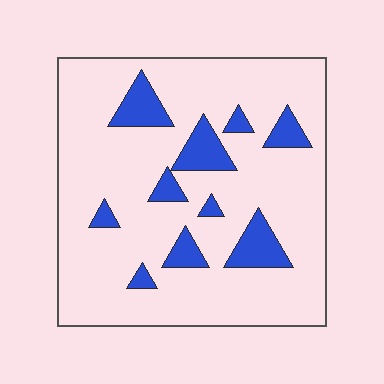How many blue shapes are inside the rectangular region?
10.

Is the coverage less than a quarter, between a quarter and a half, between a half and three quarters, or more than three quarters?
Less than a quarter.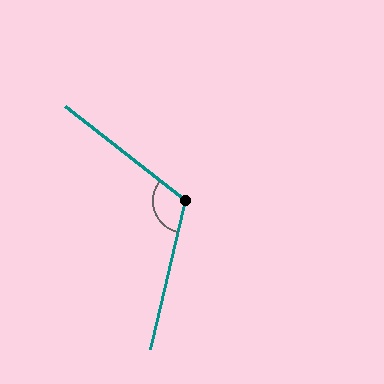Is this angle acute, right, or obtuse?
It is obtuse.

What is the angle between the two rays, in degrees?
Approximately 115 degrees.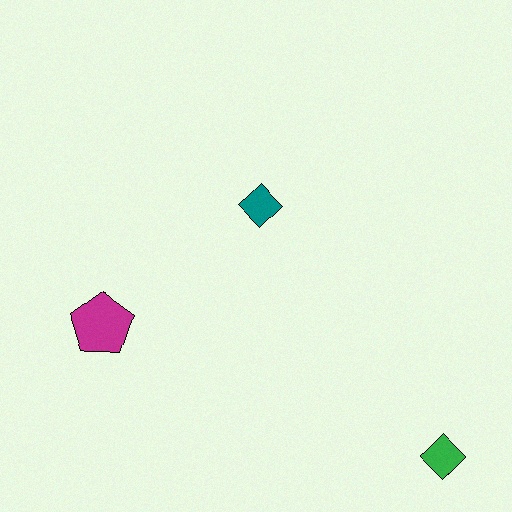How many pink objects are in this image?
There are no pink objects.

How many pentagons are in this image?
There is 1 pentagon.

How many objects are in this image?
There are 3 objects.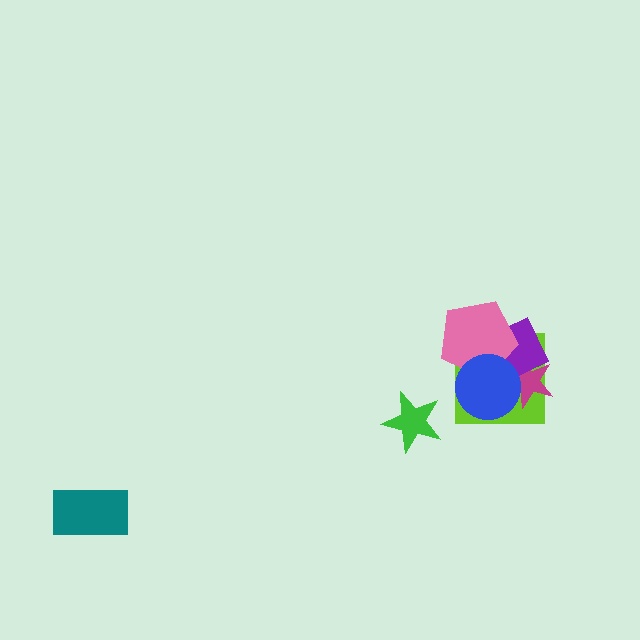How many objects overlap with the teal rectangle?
0 objects overlap with the teal rectangle.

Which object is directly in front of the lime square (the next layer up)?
The magenta star is directly in front of the lime square.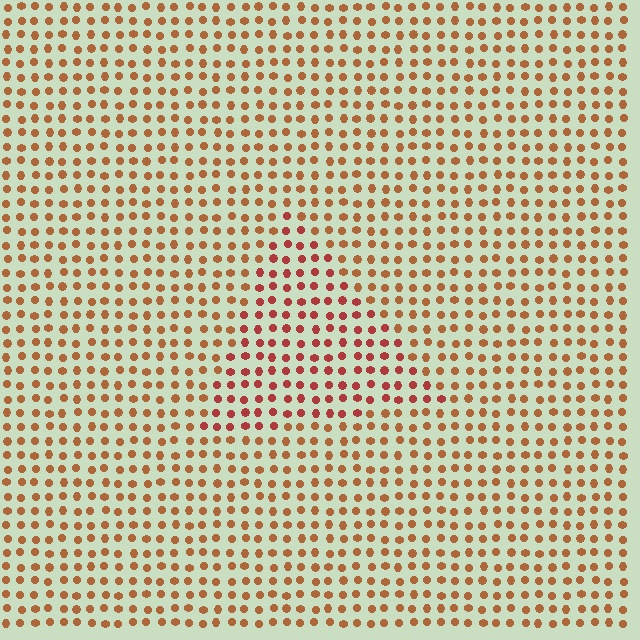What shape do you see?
I see a triangle.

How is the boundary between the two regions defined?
The boundary is defined purely by a slight shift in hue (about 25 degrees). Spacing, size, and orientation are identical on both sides.